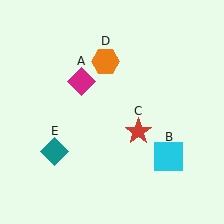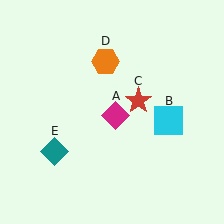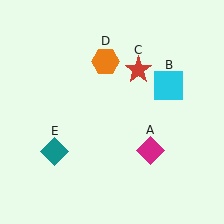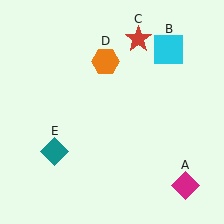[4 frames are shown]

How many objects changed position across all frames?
3 objects changed position: magenta diamond (object A), cyan square (object B), red star (object C).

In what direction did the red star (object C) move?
The red star (object C) moved up.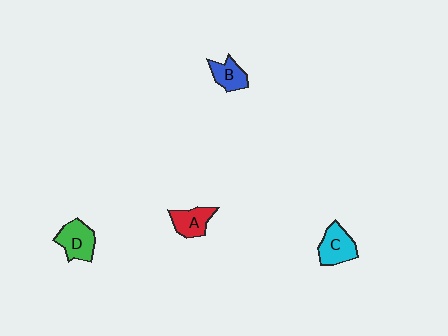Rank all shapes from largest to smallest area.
From largest to smallest: D (green), C (cyan), A (red), B (blue).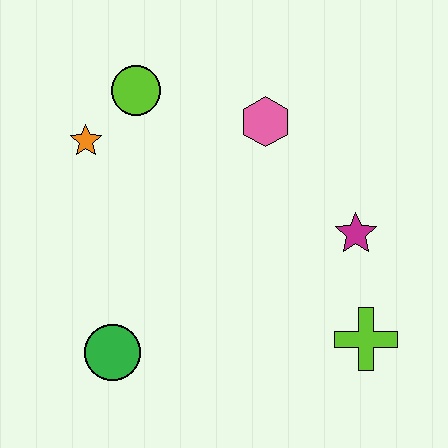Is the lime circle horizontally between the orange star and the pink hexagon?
Yes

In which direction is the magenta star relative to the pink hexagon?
The magenta star is below the pink hexagon.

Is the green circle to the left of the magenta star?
Yes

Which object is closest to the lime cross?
The magenta star is closest to the lime cross.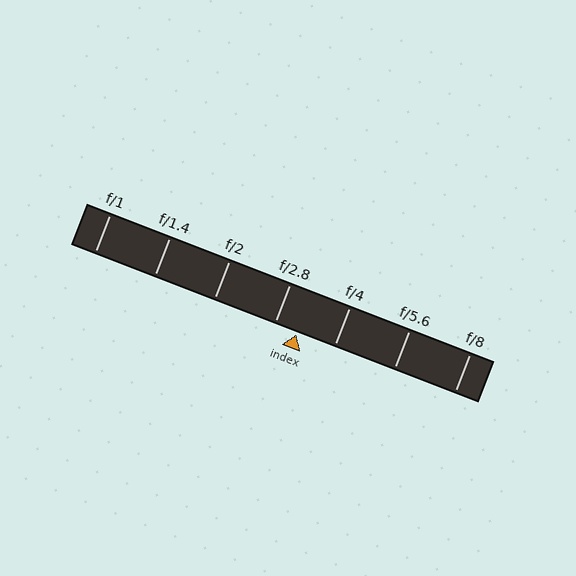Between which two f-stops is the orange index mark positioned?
The index mark is between f/2.8 and f/4.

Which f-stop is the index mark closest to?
The index mark is closest to f/2.8.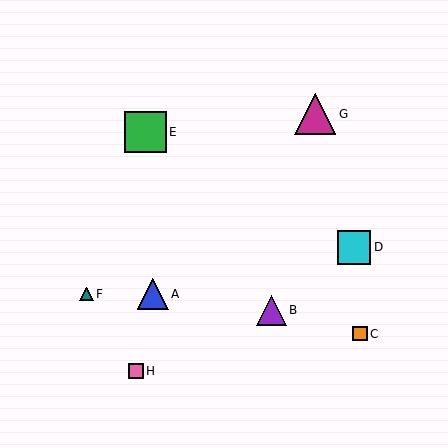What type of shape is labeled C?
Shape C is an orange square.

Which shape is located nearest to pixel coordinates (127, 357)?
The pink square (labeled H) at (136, 371) is nearest to that location.